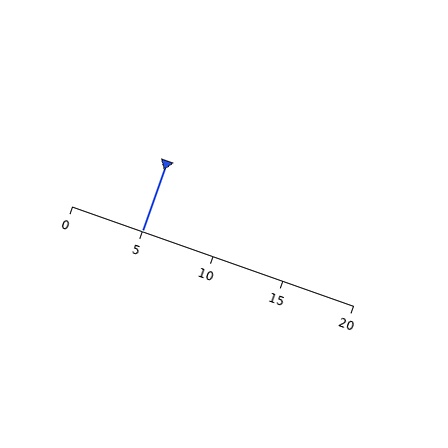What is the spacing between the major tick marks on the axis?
The major ticks are spaced 5 apart.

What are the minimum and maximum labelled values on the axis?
The axis runs from 0 to 20.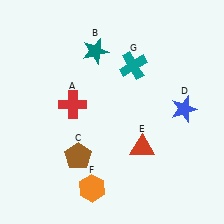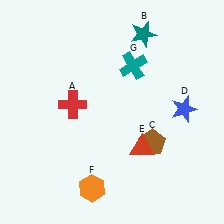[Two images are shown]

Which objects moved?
The objects that moved are: the teal star (B), the brown pentagon (C).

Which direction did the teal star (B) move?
The teal star (B) moved right.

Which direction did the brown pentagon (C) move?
The brown pentagon (C) moved right.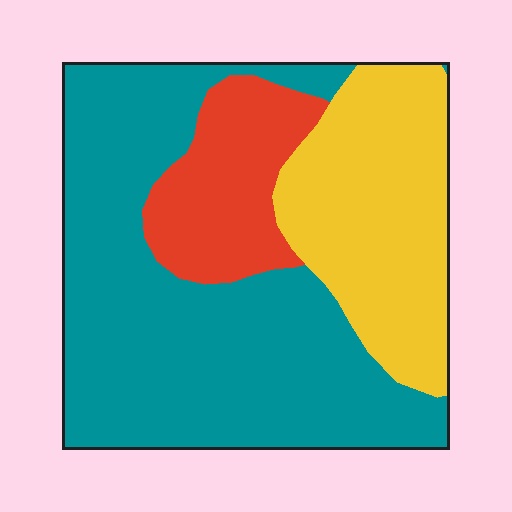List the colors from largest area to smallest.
From largest to smallest: teal, yellow, red.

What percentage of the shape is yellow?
Yellow takes up about one quarter (1/4) of the shape.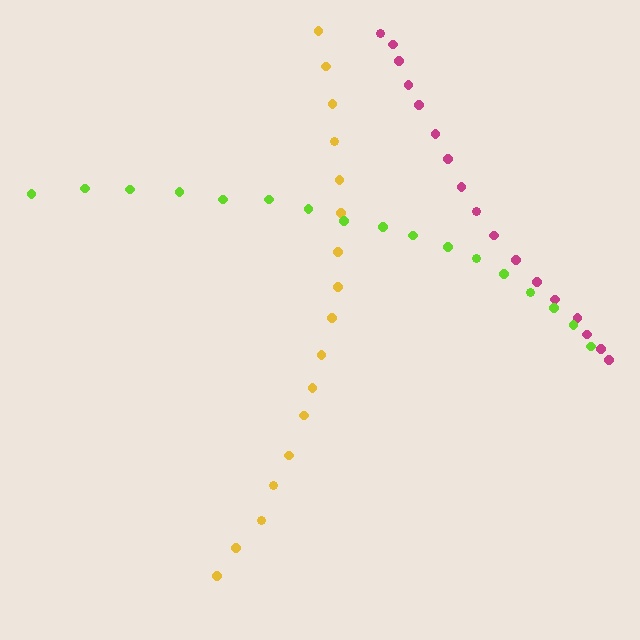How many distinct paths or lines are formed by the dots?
There are 3 distinct paths.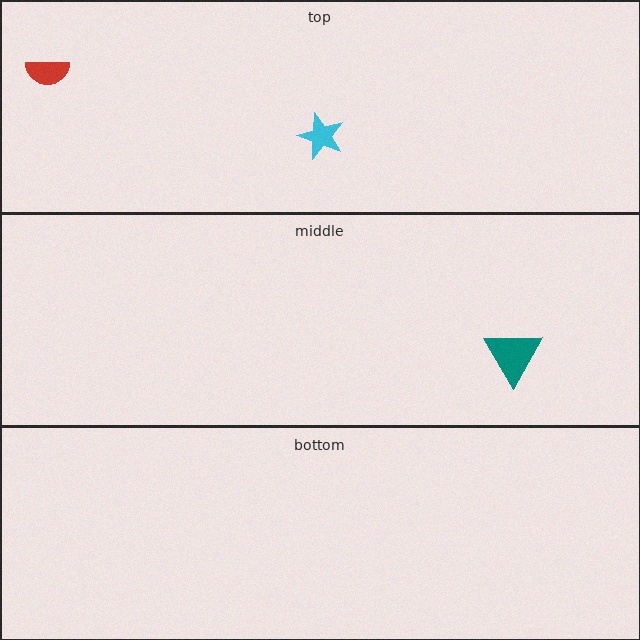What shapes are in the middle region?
The teal triangle.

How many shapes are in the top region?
2.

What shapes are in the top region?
The cyan star, the red semicircle.